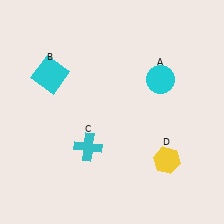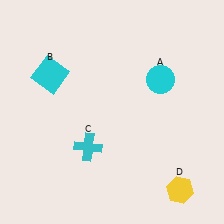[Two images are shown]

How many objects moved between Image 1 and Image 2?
1 object moved between the two images.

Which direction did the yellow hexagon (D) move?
The yellow hexagon (D) moved down.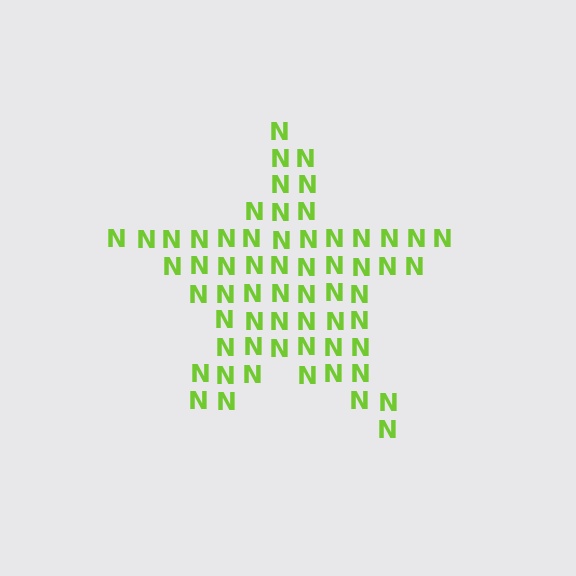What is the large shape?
The large shape is a star.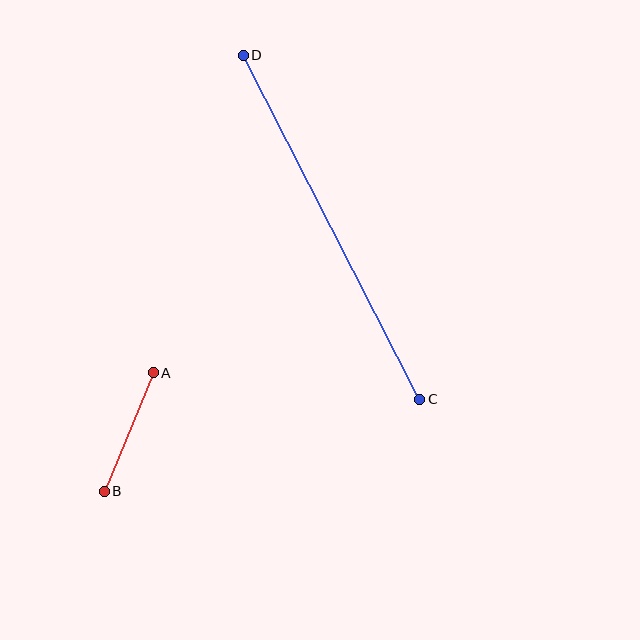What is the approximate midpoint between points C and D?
The midpoint is at approximately (332, 227) pixels.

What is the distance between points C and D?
The distance is approximately 386 pixels.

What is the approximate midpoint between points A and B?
The midpoint is at approximately (129, 432) pixels.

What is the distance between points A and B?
The distance is approximately 128 pixels.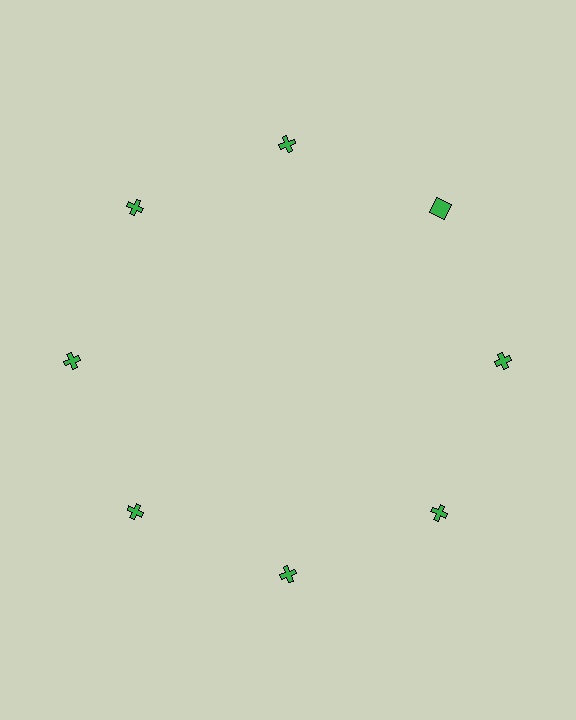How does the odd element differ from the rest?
It has a different shape: square instead of cross.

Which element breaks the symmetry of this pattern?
The green square at roughly the 2 o'clock position breaks the symmetry. All other shapes are green crosses.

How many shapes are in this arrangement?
There are 8 shapes arranged in a ring pattern.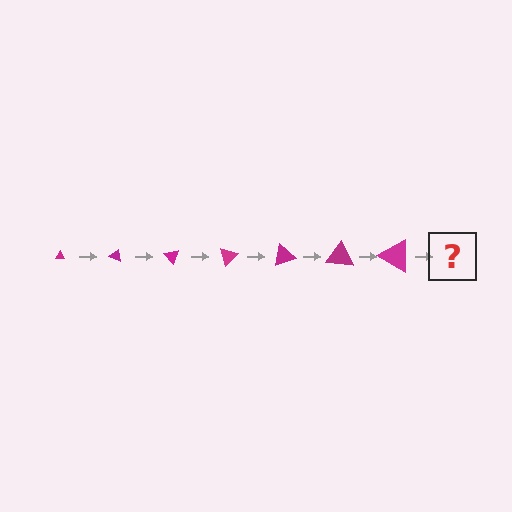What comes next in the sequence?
The next element should be a triangle, larger than the previous one and rotated 175 degrees from the start.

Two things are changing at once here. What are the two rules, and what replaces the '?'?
The two rules are that the triangle grows larger each step and it rotates 25 degrees each step. The '?' should be a triangle, larger than the previous one and rotated 175 degrees from the start.